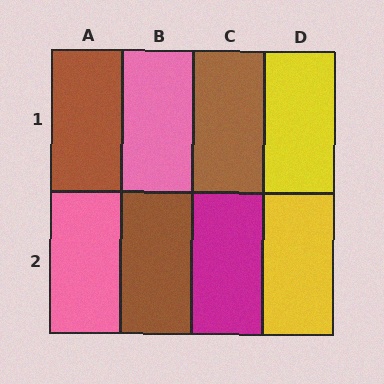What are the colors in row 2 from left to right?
Pink, brown, magenta, yellow.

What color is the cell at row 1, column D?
Yellow.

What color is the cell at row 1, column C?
Brown.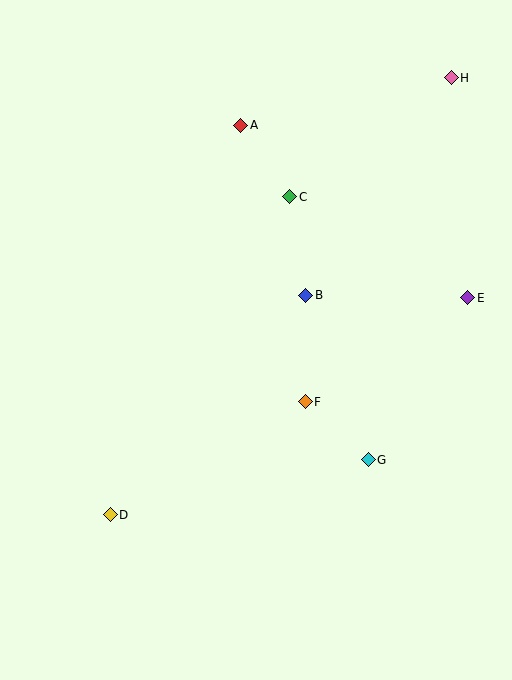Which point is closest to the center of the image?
Point B at (306, 295) is closest to the center.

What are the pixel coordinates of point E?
Point E is at (468, 298).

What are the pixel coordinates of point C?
Point C is at (290, 197).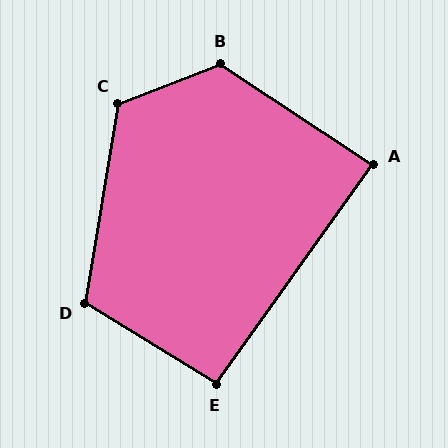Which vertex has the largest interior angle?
B, at approximately 125 degrees.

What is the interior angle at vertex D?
Approximately 112 degrees (obtuse).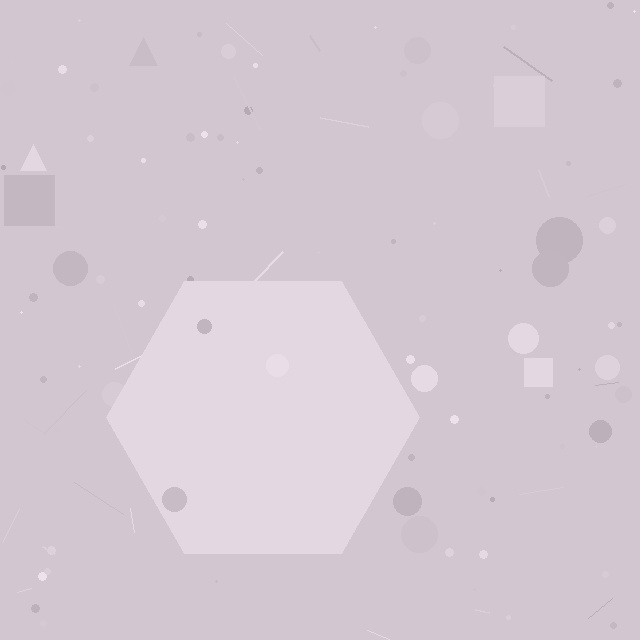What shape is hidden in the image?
A hexagon is hidden in the image.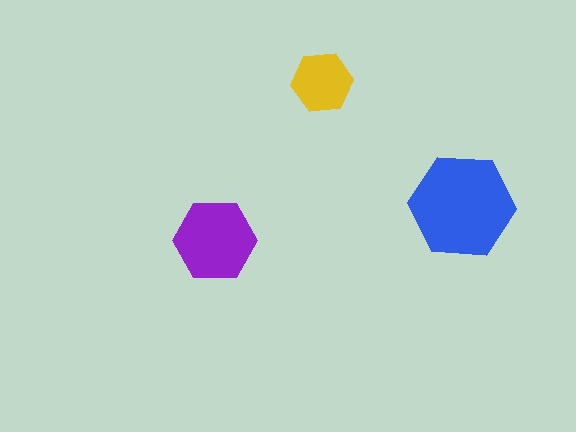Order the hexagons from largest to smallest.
the blue one, the purple one, the yellow one.